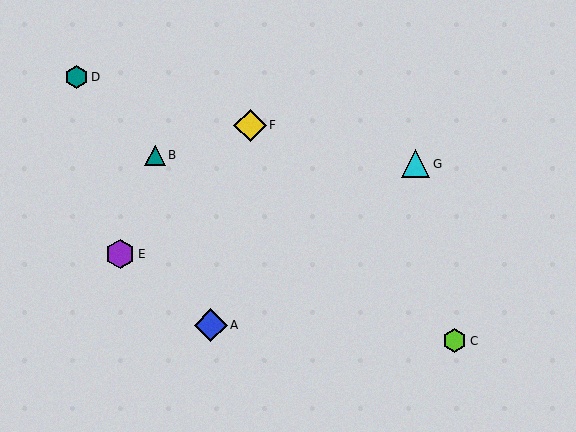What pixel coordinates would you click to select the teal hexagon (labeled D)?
Click at (77, 77) to select the teal hexagon D.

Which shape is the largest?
The blue diamond (labeled A) is the largest.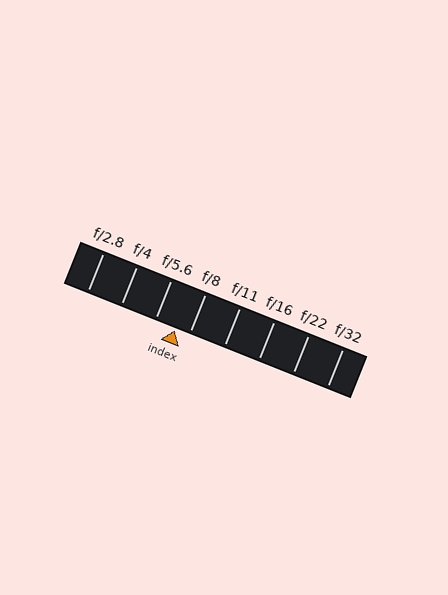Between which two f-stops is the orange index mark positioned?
The index mark is between f/5.6 and f/8.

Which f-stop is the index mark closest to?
The index mark is closest to f/8.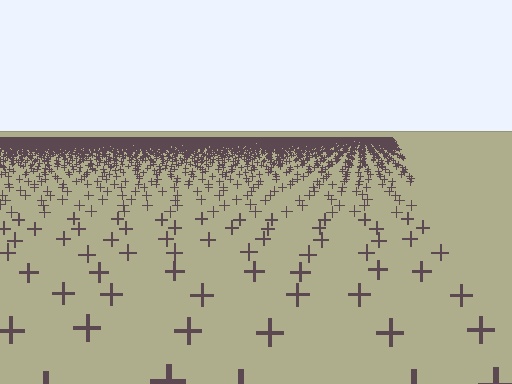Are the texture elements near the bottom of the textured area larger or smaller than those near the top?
Larger. Near the bottom, elements are closer to the viewer and appear at a bigger on-screen size.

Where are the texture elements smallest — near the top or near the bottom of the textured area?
Near the top.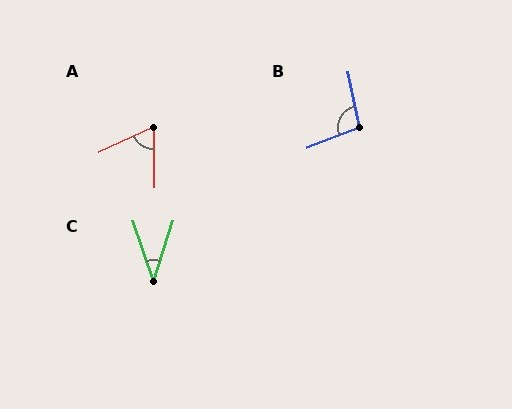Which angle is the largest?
B, at approximately 99 degrees.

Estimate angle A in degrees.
Approximately 66 degrees.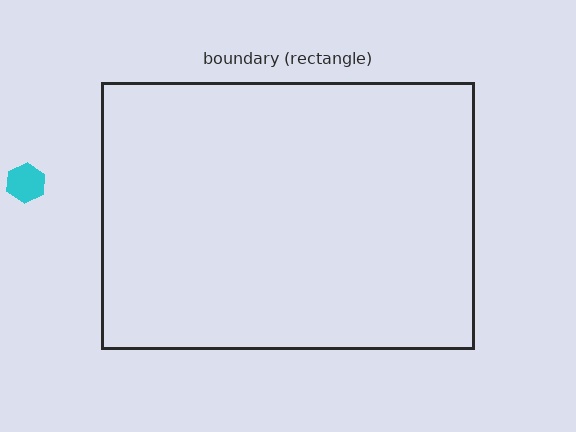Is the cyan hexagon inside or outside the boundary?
Outside.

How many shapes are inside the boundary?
0 inside, 1 outside.